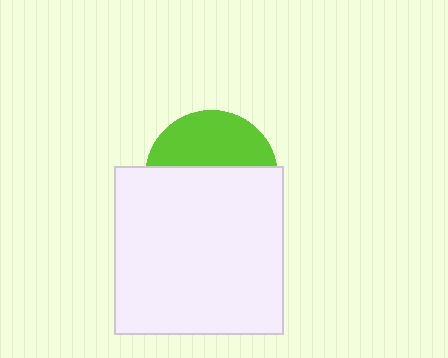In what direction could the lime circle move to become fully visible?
The lime circle could move up. That would shift it out from behind the white square entirely.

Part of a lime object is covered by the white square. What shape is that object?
It is a circle.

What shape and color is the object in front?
The object in front is a white square.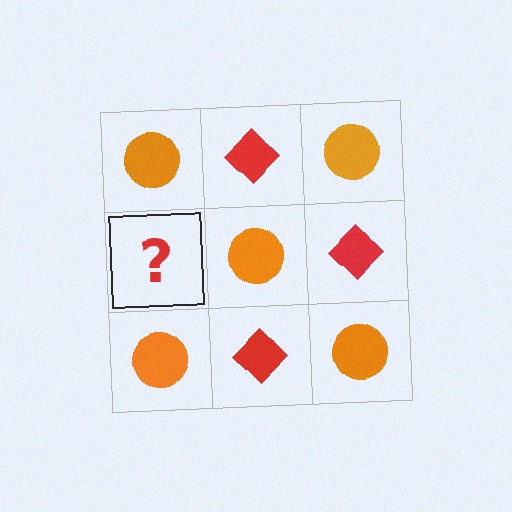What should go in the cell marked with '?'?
The missing cell should contain a red diamond.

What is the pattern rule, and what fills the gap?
The rule is that it alternates orange circle and red diamond in a checkerboard pattern. The gap should be filled with a red diamond.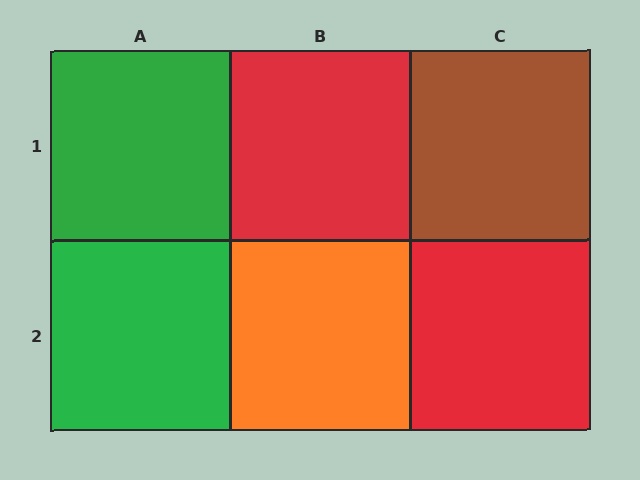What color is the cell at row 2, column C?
Red.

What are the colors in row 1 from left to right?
Green, red, brown.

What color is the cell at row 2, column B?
Orange.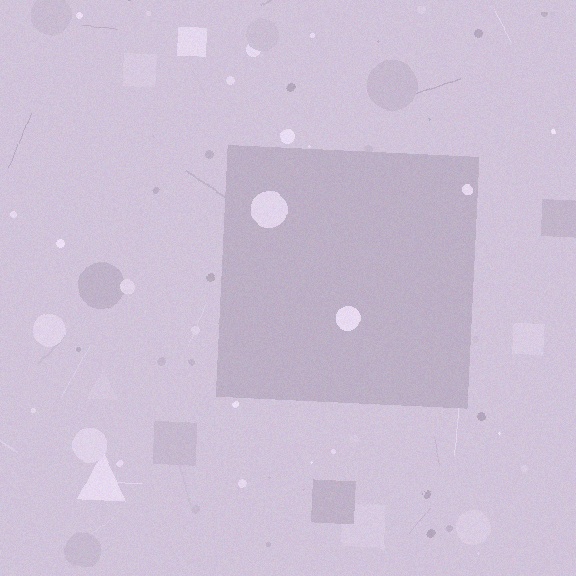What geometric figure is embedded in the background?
A square is embedded in the background.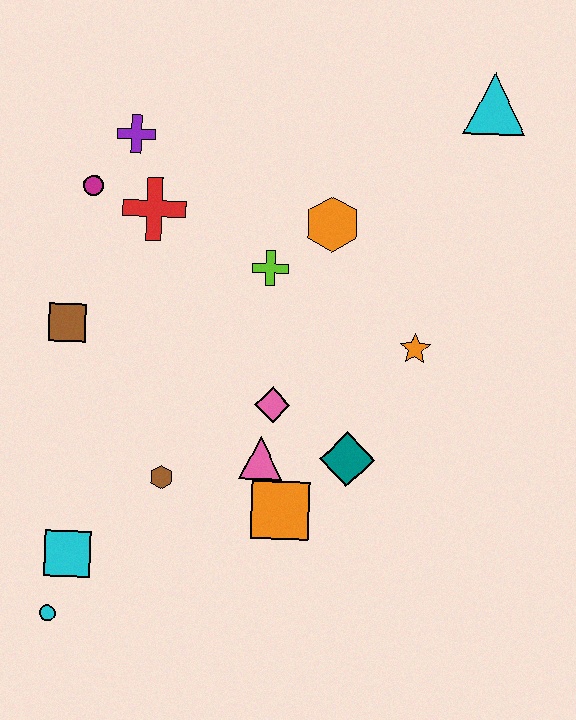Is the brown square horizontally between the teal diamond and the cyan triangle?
No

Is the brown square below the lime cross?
Yes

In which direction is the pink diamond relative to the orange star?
The pink diamond is to the left of the orange star.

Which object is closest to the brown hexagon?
The pink triangle is closest to the brown hexagon.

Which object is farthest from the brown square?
The cyan triangle is farthest from the brown square.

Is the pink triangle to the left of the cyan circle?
No